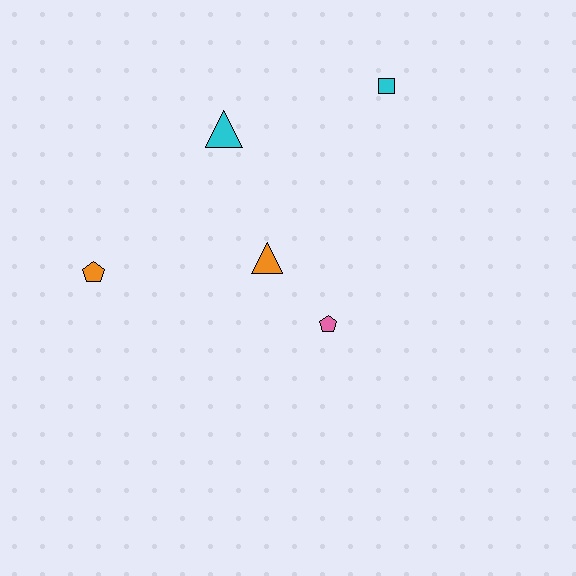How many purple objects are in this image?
There are no purple objects.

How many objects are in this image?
There are 5 objects.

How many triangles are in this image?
There are 2 triangles.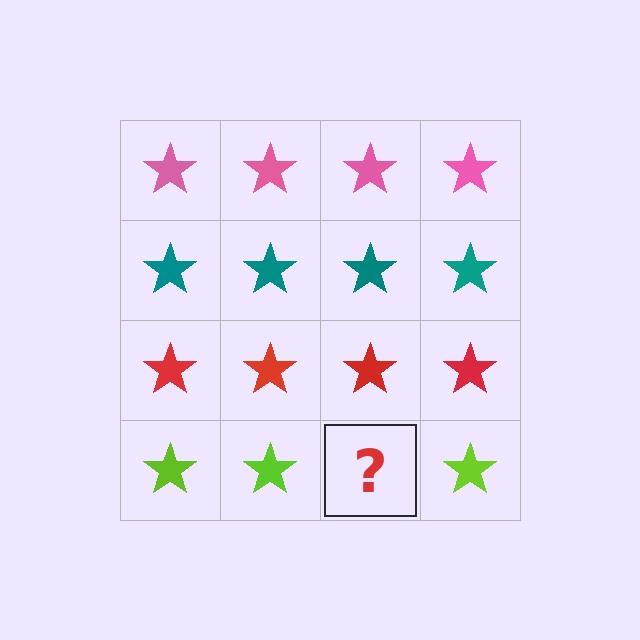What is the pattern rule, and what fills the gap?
The rule is that each row has a consistent color. The gap should be filled with a lime star.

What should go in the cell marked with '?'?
The missing cell should contain a lime star.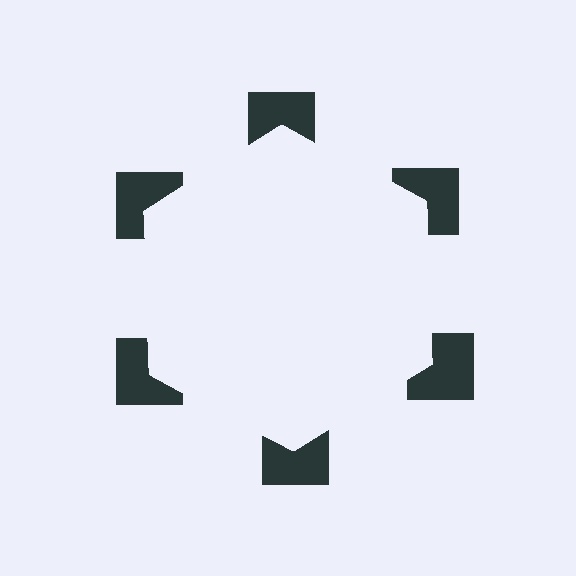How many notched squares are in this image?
There are 6 — one at each vertex of the illusory hexagon.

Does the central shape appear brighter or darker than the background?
It typically appears slightly brighter than the background, even though no actual brightness change is drawn.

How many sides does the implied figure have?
6 sides.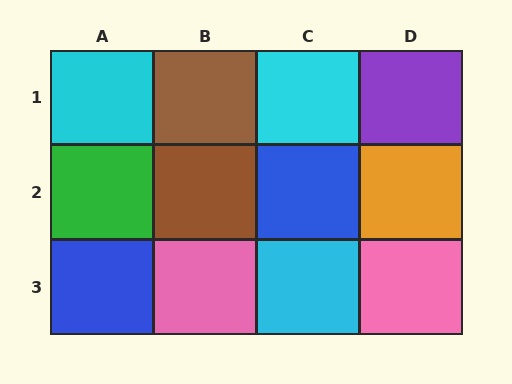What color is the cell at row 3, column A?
Blue.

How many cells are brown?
2 cells are brown.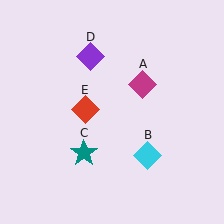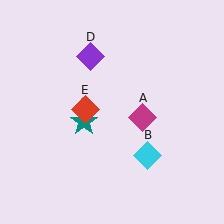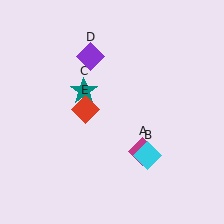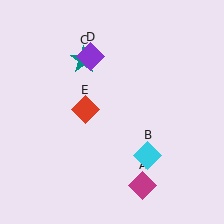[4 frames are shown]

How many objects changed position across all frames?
2 objects changed position: magenta diamond (object A), teal star (object C).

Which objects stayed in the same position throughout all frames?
Cyan diamond (object B) and purple diamond (object D) and red diamond (object E) remained stationary.